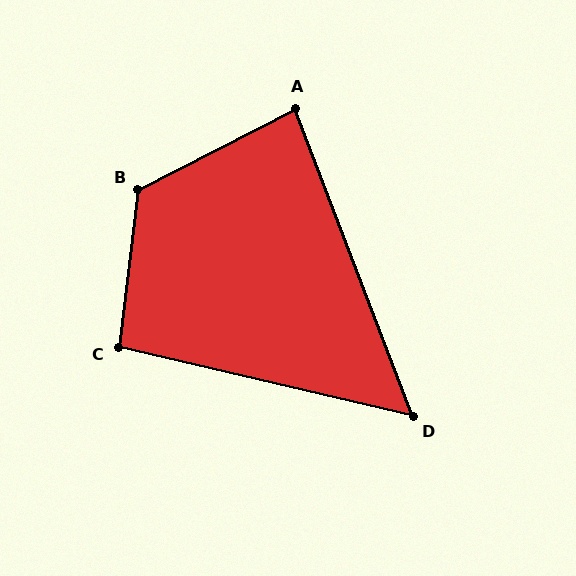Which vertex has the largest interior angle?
B, at approximately 124 degrees.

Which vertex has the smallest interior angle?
D, at approximately 56 degrees.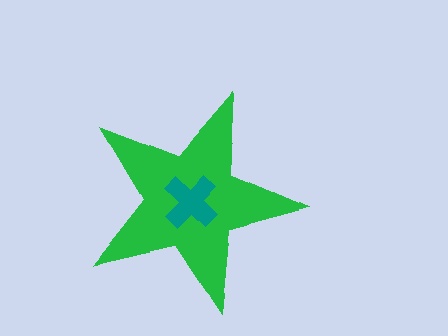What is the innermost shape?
The teal cross.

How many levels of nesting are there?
2.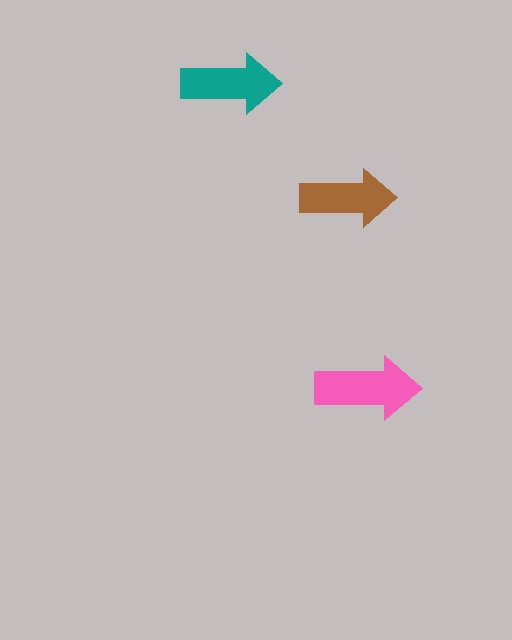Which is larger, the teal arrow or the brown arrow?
The teal one.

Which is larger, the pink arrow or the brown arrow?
The pink one.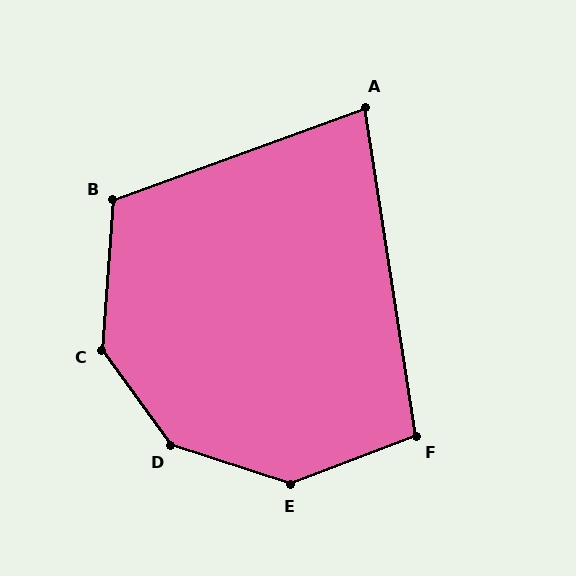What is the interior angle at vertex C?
Approximately 140 degrees (obtuse).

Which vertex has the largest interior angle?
D, at approximately 144 degrees.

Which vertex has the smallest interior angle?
A, at approximately 79 degrees.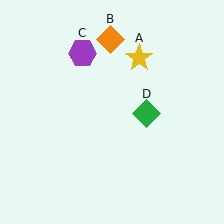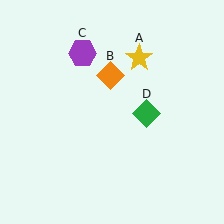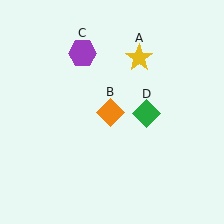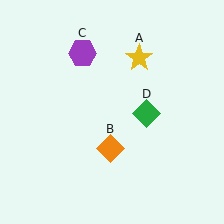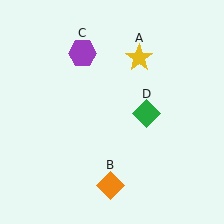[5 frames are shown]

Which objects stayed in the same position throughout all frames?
Yellow star (object A) and purple hexagon (object C) and green diamond (object D) remained stationary.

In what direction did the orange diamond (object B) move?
The orange diamond (object B) moved down.